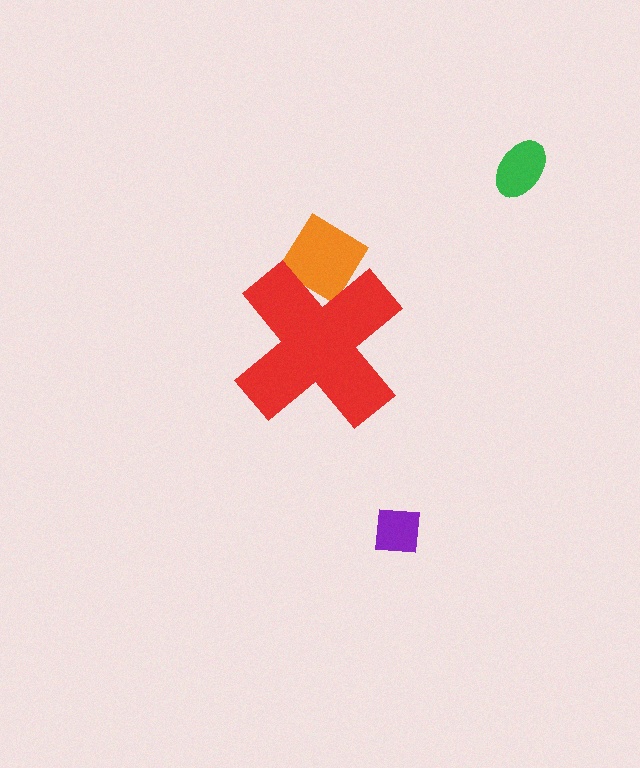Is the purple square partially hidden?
No, the purple square is fully visible.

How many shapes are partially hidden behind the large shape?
1 shape is partially hidden.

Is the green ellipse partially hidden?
No, the green ellipse is fully visible.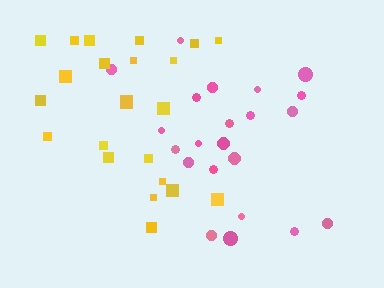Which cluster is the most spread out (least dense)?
Yellow.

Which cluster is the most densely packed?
Pink.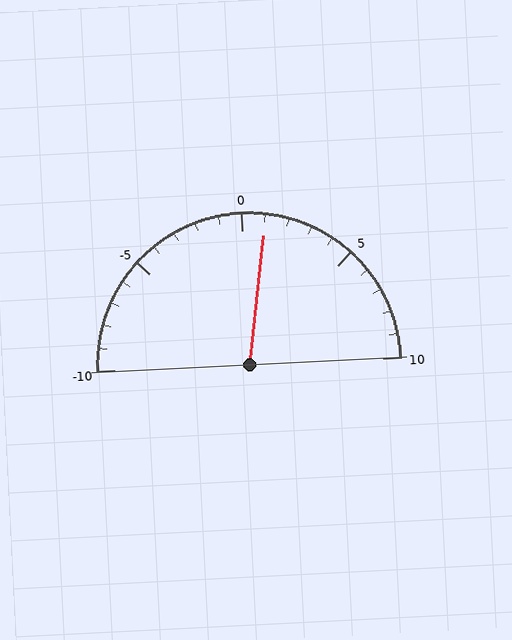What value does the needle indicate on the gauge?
The needle indicates approximately 1.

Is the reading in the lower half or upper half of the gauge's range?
The reading is in the upper half of the range (-10 to 10).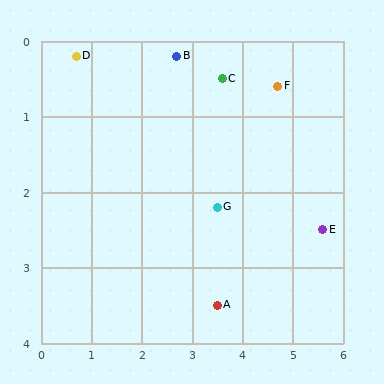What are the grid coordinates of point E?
Point E is at approximately (5.6, 2.5).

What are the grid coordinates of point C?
Point C is at approximately (3.6, 0.5).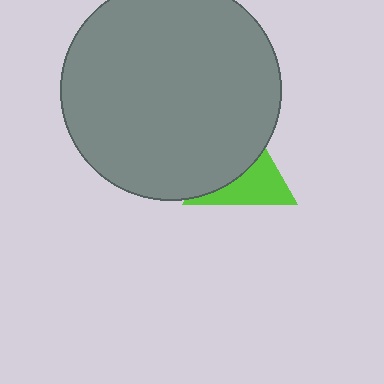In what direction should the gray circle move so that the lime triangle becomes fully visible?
The gray circle should move toward the upper-left. That is the shortest direction to clear the overlap and leave the lime triangle fully visible.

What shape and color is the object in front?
The object in front is a gray circle.